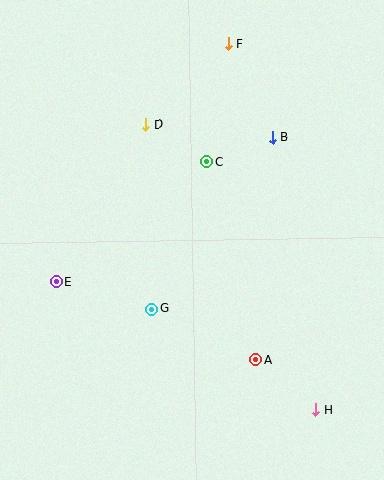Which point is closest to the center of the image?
Point C at (207, 162) is closest to the center.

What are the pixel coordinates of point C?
Point C is at (207, 162).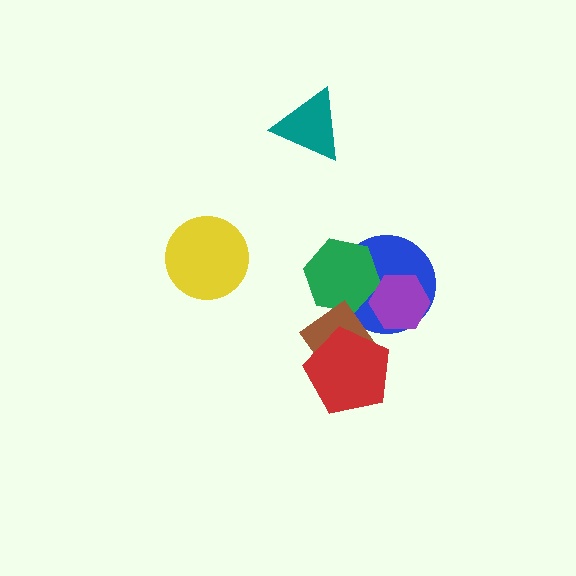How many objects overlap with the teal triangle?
0 objects overlap with the teal triangle.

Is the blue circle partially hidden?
Yes, it is partially covered by another shape.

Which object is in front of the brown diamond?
The red pentagon is in front of the brown diamond.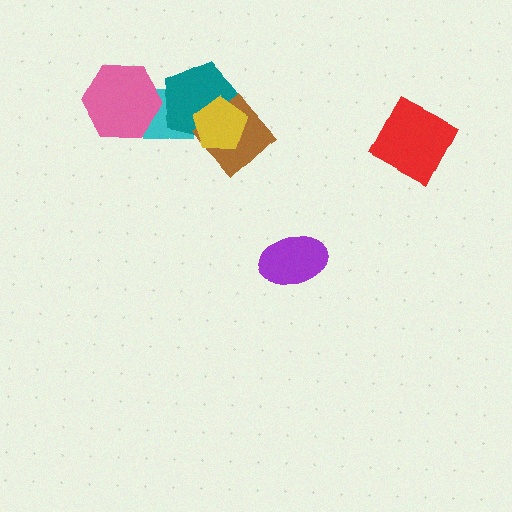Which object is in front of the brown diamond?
The yellow pentagon is in front of the brown diamond.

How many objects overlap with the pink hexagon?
1 object overlaps with the pink hexagon.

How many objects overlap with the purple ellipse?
0 objects overlap with the purple ellipse.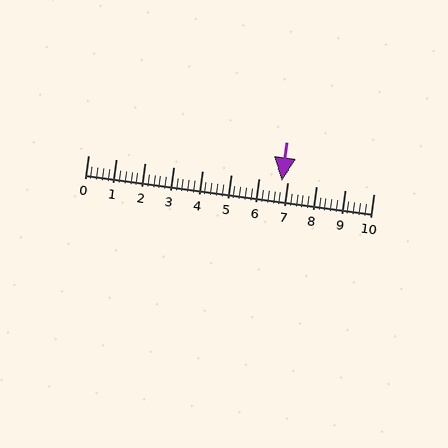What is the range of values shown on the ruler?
The ruler shows values from 0 to 10.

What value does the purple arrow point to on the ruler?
The purple arrow points to approximately 6.8.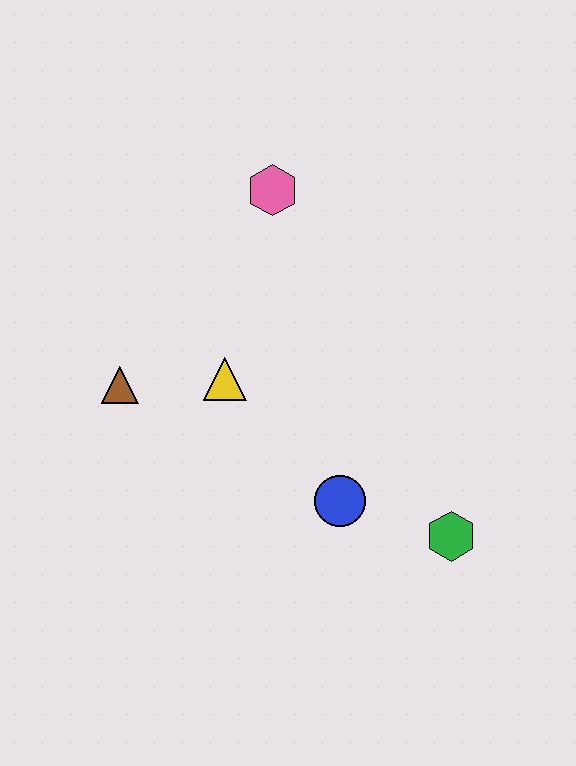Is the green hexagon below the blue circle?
Yes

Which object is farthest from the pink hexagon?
The green hexagon is farthest from the pink hexagon.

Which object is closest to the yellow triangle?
The brown triangle is closest to the yellow triangle.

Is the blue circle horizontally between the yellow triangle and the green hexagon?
Yes